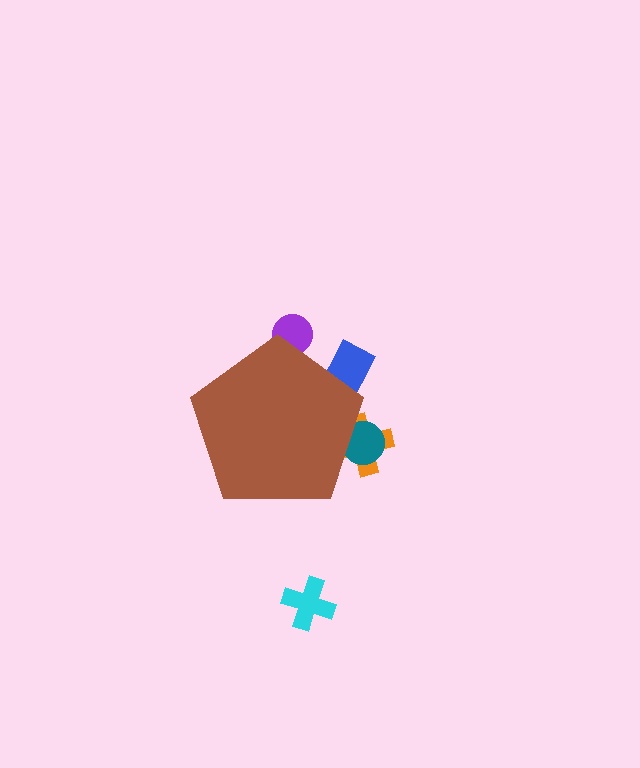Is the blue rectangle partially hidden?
Yes, the blue rectangle is partially hidden behind the brown pentagon.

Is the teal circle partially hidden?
Yes, the teal circle is partially hidden behind the brown pentagon.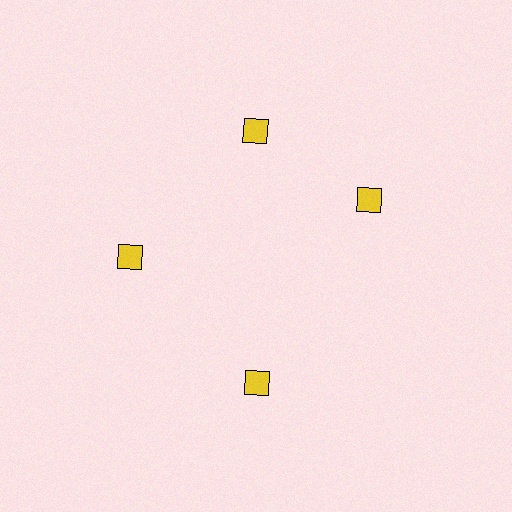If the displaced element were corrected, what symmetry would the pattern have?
It would have 4-fold rotational symmetry — the pattern would map onto itself every 90 degrees.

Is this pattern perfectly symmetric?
No. The 4 yellow squares are arranged in a ring, but one element near the 3 o'clock position is rotated out of alignment along the ring, breaking the 4-fold rotational symmetry.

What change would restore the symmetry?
The symmetry would be restored by rotating it back into even spacing with its neighbors so that all 4 squares sit at equal angles and equal distance from the center.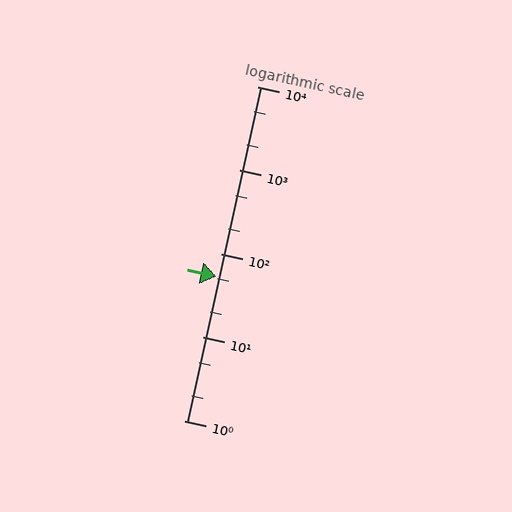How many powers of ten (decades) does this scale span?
The scale spans 4 decades, from 1 to 10000.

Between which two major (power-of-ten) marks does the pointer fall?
The pointer is between 10 and 100.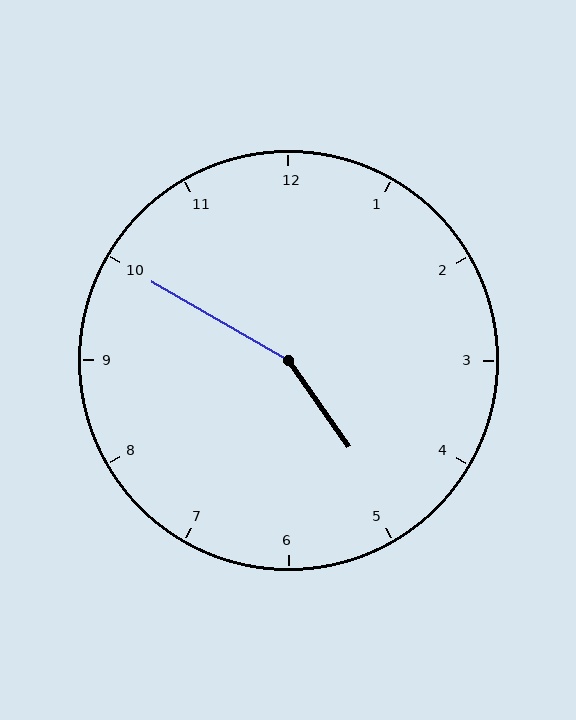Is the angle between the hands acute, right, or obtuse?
It is obtuse.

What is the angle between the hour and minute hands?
Approximately 155 degrees.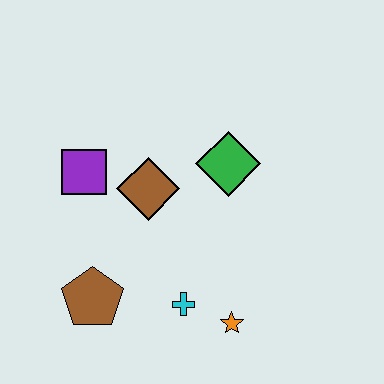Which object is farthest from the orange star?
The purple square is farthest from the orange star.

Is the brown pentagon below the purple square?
Yes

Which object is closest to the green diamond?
The brown diamond is closest to the green diamond.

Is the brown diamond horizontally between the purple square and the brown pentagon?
No